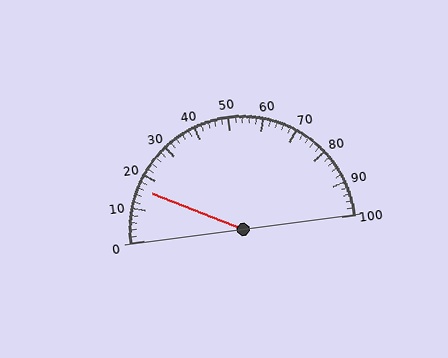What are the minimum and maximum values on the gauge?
The gauge ranges from 0 to 100.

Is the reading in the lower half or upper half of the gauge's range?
The reading is in the lower half of the range (0 to 100).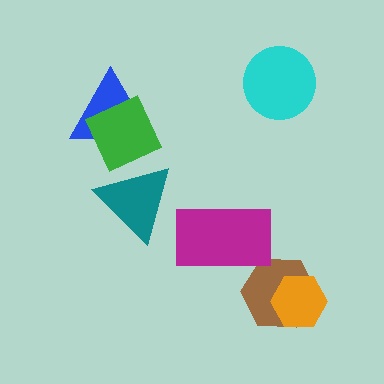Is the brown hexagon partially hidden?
Yes, it is partially covered by another shape.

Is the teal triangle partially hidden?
No, no other shape covers it.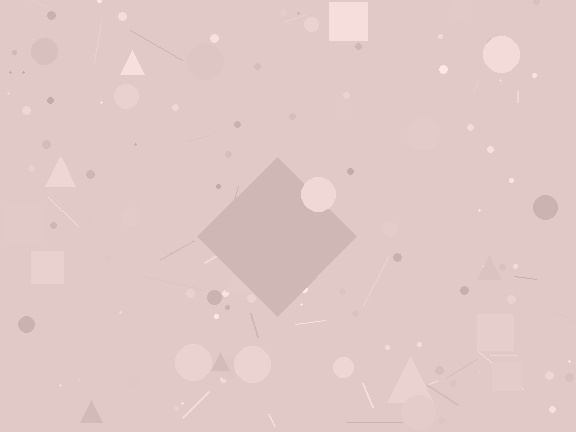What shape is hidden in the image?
A diamond is hidden in the image.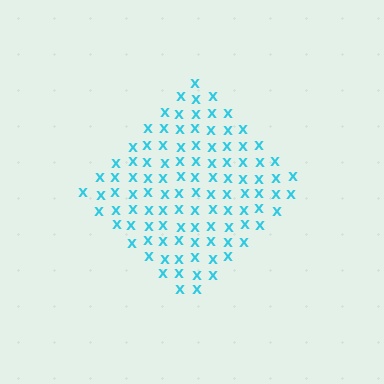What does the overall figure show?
The overall figure shows a diamond.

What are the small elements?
The small elements are letter X's.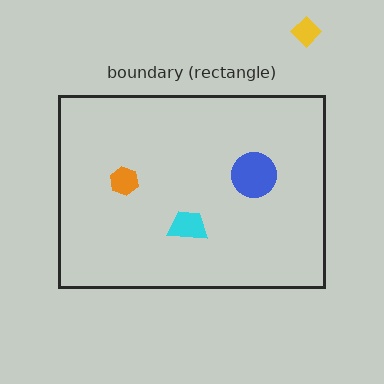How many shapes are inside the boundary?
3 inside, 1 outside.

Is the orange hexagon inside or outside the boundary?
Inside.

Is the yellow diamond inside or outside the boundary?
Outside.